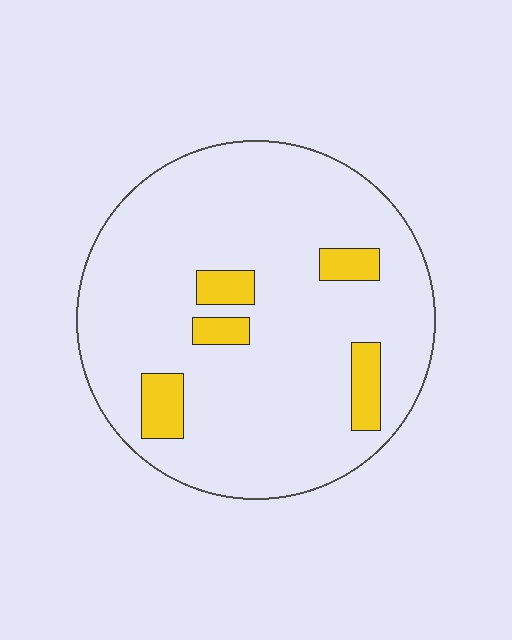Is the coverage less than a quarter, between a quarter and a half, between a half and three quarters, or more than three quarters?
Less than a quarter.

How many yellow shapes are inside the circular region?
5.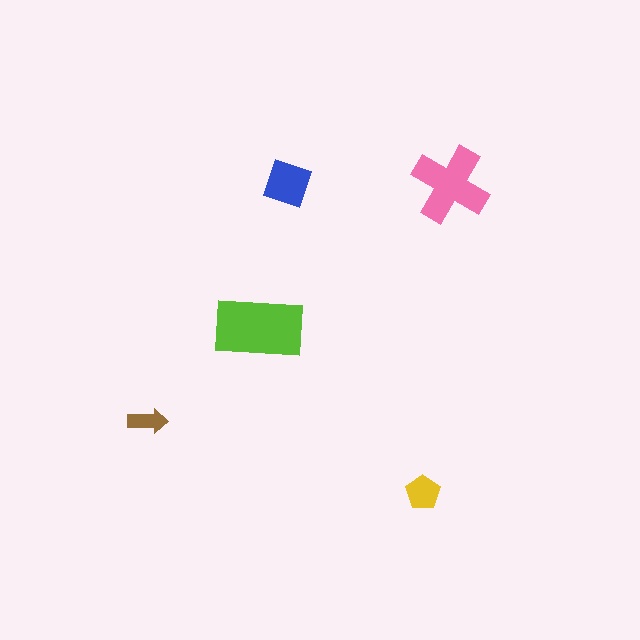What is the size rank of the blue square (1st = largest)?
3rd.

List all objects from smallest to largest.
The brown arrow, the yellow pentagon, the blue square, the pink cross, the lime rectangle.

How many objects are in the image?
There are 5 objects in the image.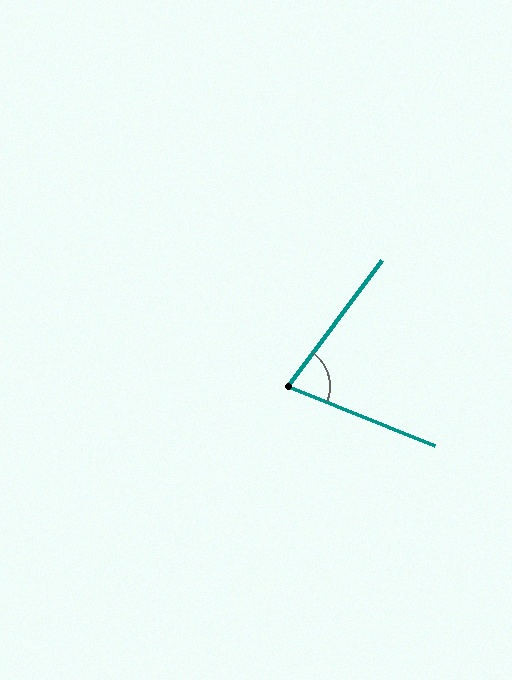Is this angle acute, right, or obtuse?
It is acute.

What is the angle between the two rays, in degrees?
Approximately 75 degrees.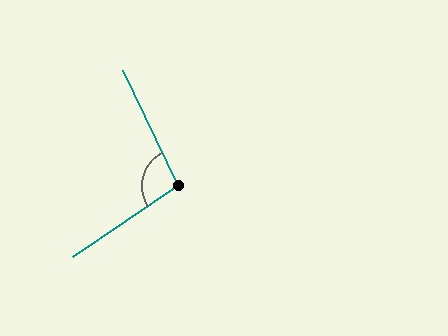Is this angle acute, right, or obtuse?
It is obtuse.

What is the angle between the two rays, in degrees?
Approximately 98 degrees.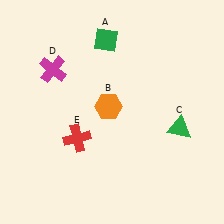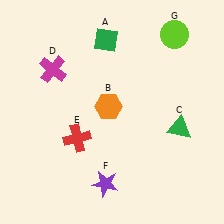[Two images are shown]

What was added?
A purple star (F), a lime circle (G) were added in Image 2.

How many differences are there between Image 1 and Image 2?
There are 2 differences between the two images.